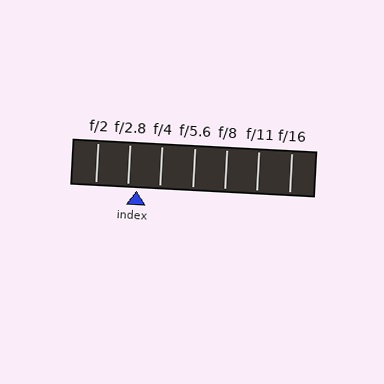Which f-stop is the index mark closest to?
The index mark is closest to f/2.8.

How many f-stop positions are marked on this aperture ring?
There are 7 f-stop positions marked.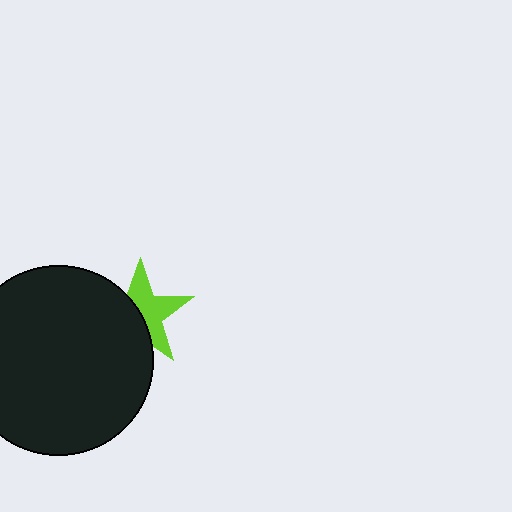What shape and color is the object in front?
The object in front is a black circle.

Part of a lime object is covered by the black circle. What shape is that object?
It is a star.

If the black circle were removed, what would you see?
You would see the complete lime star.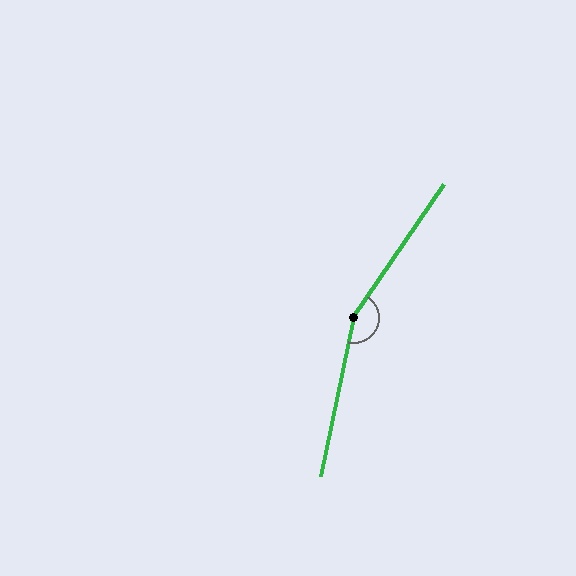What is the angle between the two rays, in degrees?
Approximately 157 degrees.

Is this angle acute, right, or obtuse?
It is obtuse.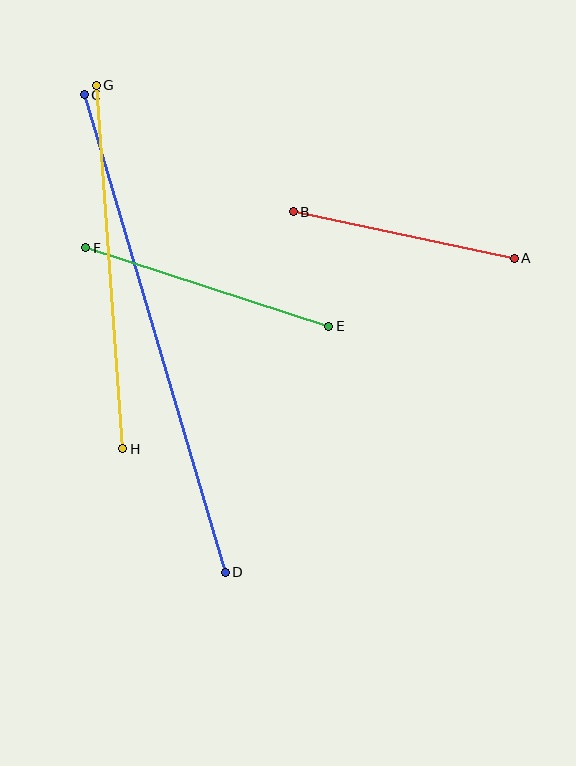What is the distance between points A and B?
The distance is approximately 226 pixels.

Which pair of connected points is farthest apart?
Points C and D are farthest apart.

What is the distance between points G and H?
The distance is approximately 365 pixels.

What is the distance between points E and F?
The distance is approximately 255 pixels.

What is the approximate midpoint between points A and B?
The midpoint is at approximately (404, 235) pixels.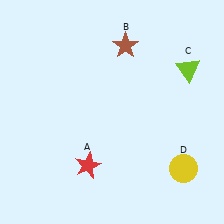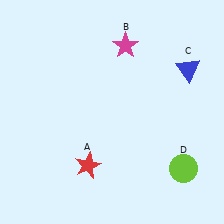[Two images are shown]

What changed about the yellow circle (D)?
In Image 1, D is yellow. In Image 2, it changed to lime.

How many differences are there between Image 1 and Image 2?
There are 3 differences between the two images.